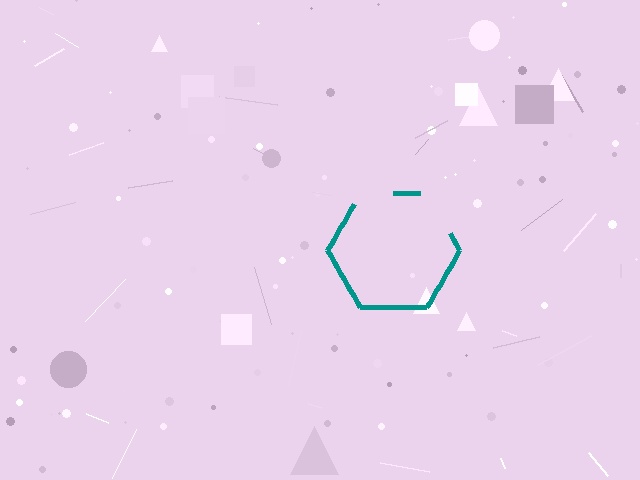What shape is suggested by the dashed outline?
The dashed outline suggests a hexagon.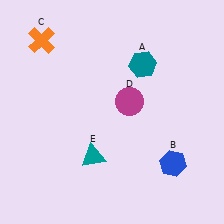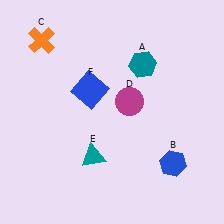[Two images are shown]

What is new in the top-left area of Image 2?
A blue square (F) was added in the top-left area of Image 2.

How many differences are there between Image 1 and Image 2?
There is 1 difference between the two images.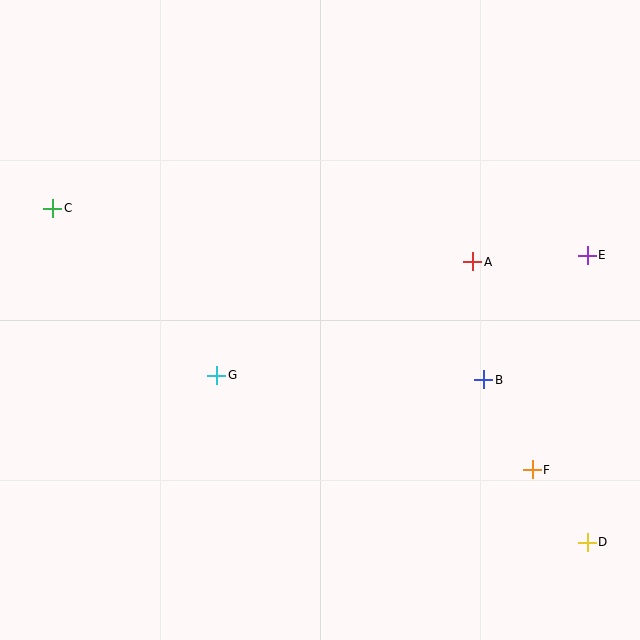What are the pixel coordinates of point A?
Point A is at (473, 262).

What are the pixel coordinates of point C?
Point C is at (53, 208).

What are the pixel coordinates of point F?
Point F is at (532, 470).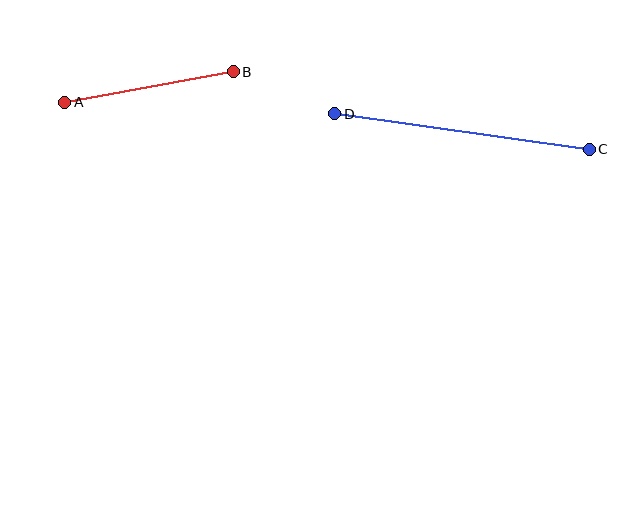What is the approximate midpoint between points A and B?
The midpoint is at approximately (149, 87) pixels.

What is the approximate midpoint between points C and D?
The midpoint is at approximately (462, 131) pixels.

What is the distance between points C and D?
The distance is approximately 257 pixels.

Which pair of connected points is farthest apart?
Points C and D are farthest apart.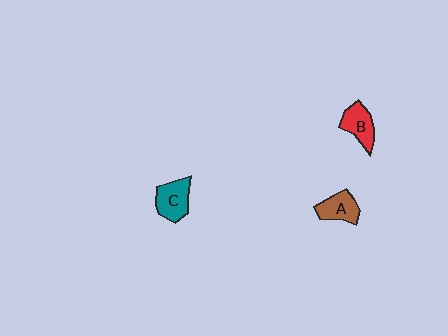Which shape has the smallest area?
Shape A (brown).